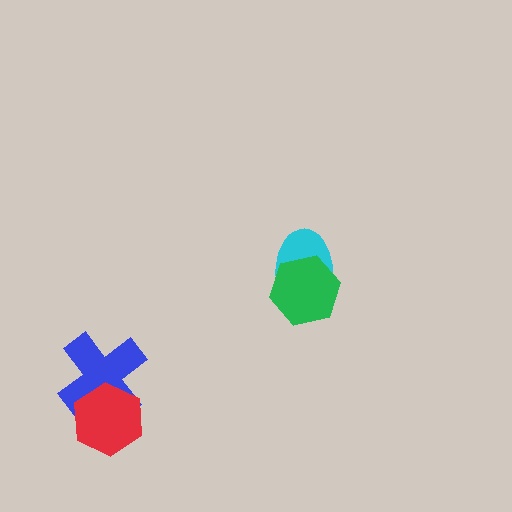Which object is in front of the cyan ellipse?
The green hexagon is in front of the cyan ellipse.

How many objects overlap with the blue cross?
1 object overlaps with the blue cross.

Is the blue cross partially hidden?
Yes, it is partially covered by another shape.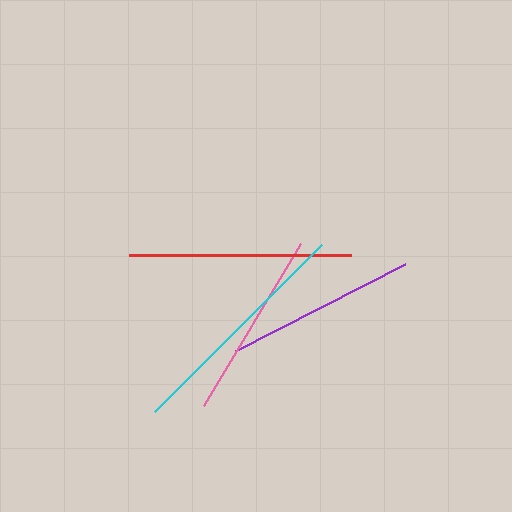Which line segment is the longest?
The cyan line is the longest at approximately 236 pixels.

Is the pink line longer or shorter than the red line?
The red line is longer than the pink line.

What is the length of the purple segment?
The purple segment is approximately 191 pixels long.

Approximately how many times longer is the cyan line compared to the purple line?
The cyan line is approximately 1.2 times the length of the purple line.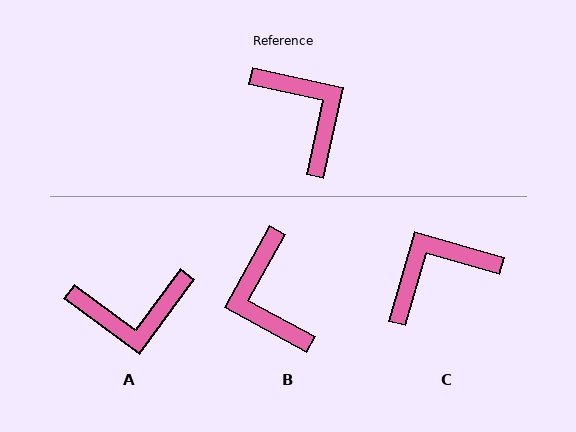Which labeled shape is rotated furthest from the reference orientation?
B, about 164 degrees away.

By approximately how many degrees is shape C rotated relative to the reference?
Approximately 86 degrees counter-clockwise.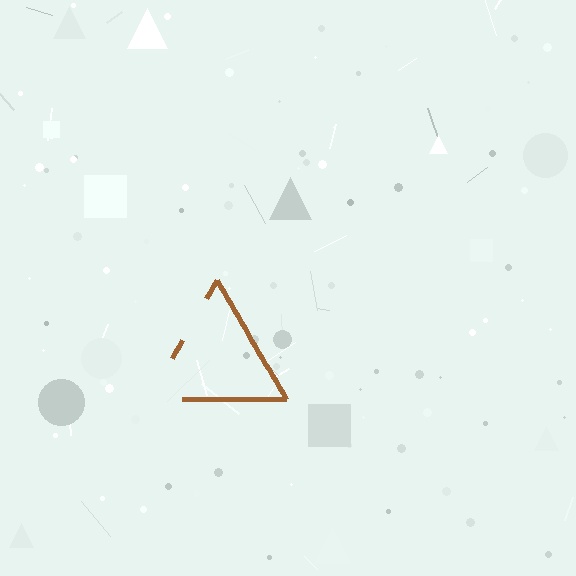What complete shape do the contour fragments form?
The contour fragments form a triangle.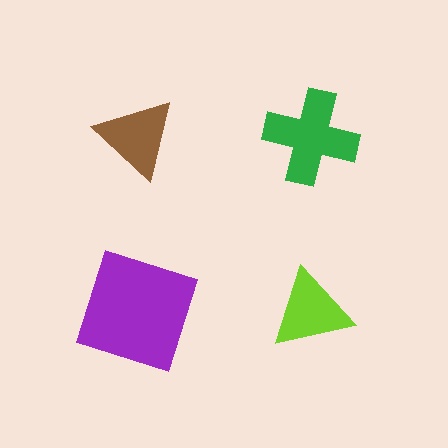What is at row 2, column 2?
A lime triangle.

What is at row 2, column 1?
A purple square.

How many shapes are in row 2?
2 shapes.